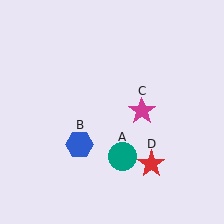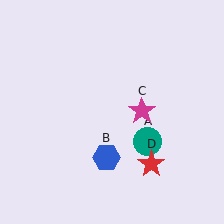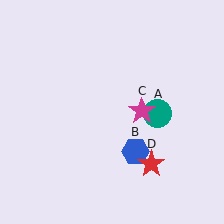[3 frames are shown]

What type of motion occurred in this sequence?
The teal circle (object A), blue hexagon (object B) rotated counterclockwise around the center of the scene.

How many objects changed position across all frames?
2 objects changed position: teal circle (object A), blue hexagon (object B).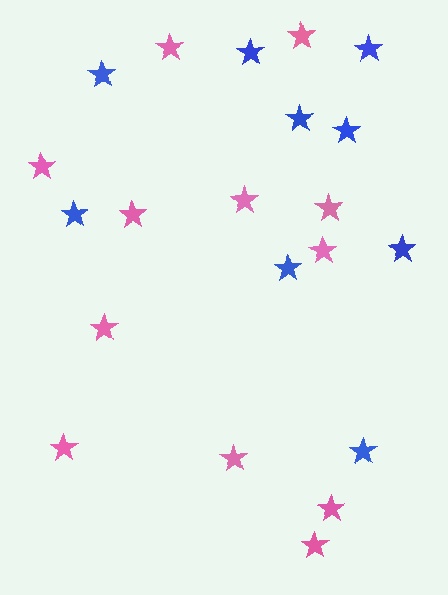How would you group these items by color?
There are 2 groups: one group of pink stars (12) and one group of blue stars (9).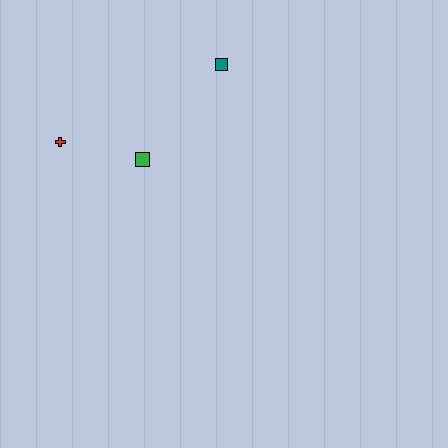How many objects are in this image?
There are 3 objects.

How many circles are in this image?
There are no circles.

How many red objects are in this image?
There is 1 red object.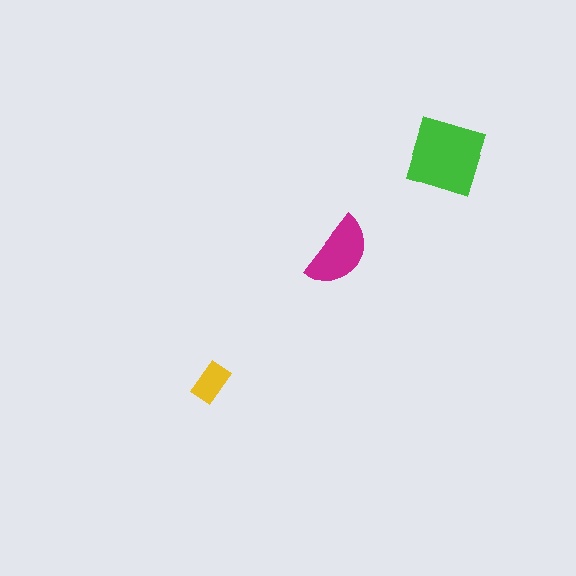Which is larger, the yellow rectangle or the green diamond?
The green diamond.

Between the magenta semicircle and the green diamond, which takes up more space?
The green diamond.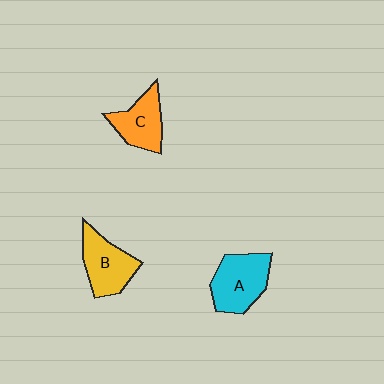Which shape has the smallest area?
Shape C (orange).